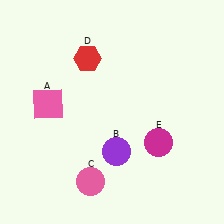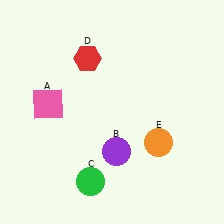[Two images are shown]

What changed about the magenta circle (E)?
In Image 1, E is magenta. In Image 2, it changed to orange.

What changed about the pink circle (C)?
In Image 1, C is pink. In Image 2, it changed to green.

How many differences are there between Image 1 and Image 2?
There are 2 differences between the two images.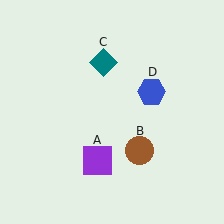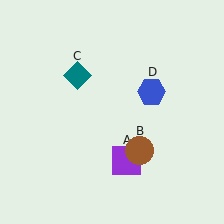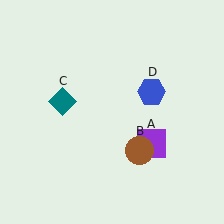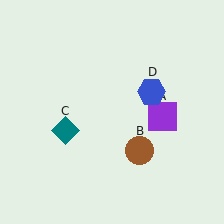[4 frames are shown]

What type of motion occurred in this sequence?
The purple square (object A), teal diamond (object C) rotated counterclockwise around the center of the scene.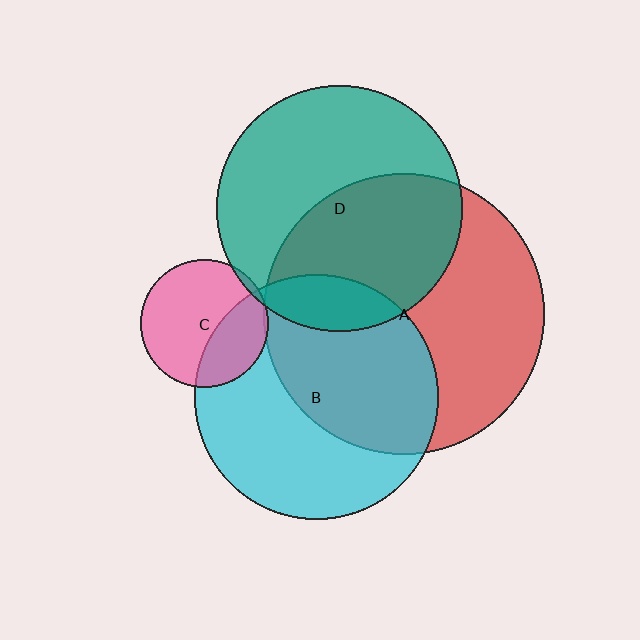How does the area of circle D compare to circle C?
Approximately 3.7 times.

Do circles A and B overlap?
Yes.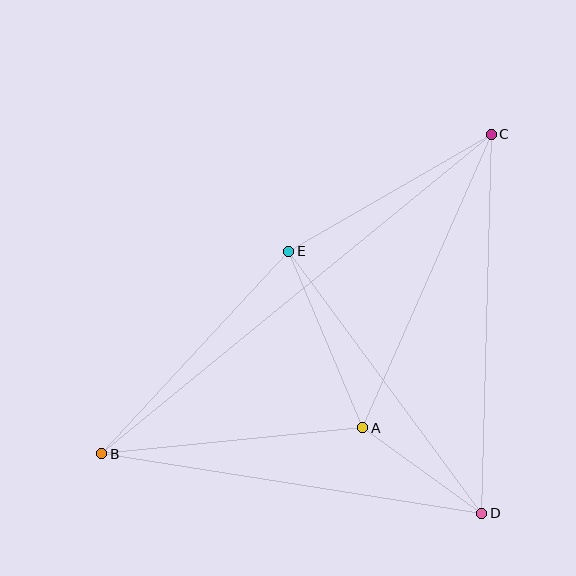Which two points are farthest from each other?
Points B and C are farthest from each other.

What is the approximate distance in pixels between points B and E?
The distance between B and E is approximately 276 pixels.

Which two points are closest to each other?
Points A and D are closest to each other.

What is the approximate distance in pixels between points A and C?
The distance between A and C is approximately 321 pixels.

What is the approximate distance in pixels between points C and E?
The distance between C and E is approximately 234 pixels.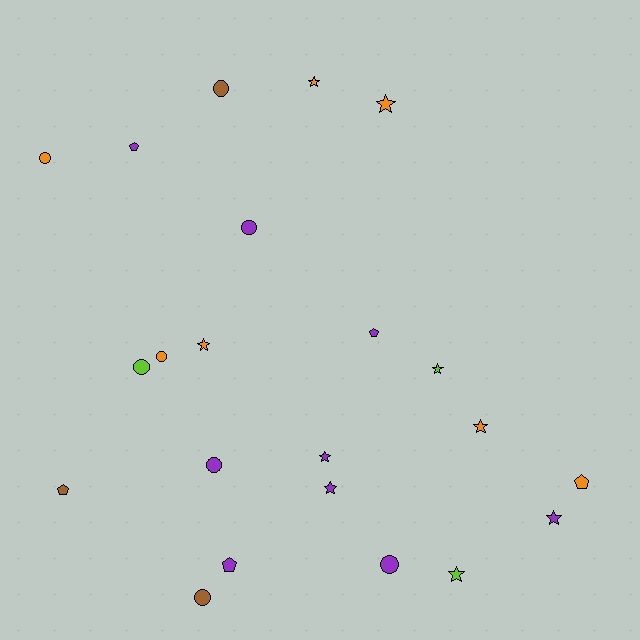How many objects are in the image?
There are 22 objects.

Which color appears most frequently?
Purple, with 9 objects.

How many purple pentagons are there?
There are 3 purple pentagons.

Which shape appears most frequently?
Star, with 9 objects.